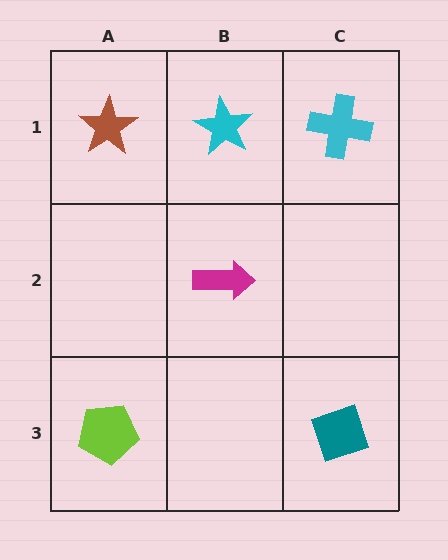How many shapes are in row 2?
1 shape.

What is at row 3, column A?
A lime pentagon.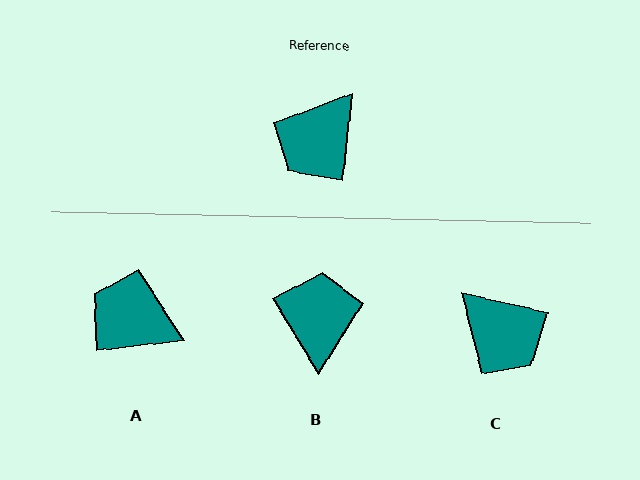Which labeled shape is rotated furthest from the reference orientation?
B, about 142 degrees away.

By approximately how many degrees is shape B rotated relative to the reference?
Approximately 142 degrees clockwise.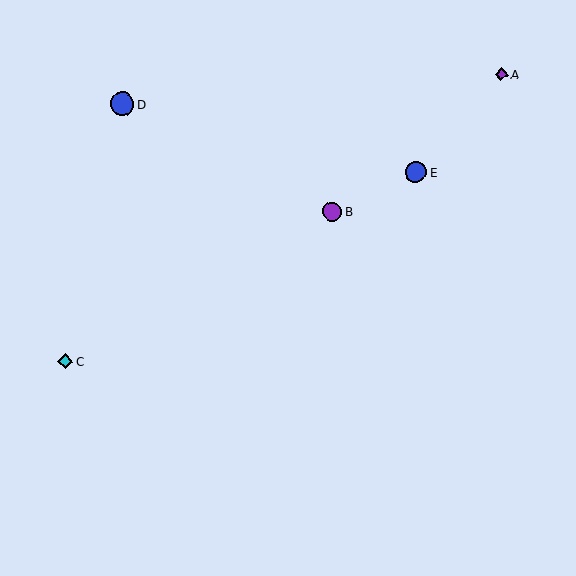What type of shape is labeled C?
Shape C is a cyan diamond.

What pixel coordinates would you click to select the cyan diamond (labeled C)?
Click at (65, 362) to select the cyan diamond C.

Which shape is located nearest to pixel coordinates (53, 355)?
The cyan diamond (labeled C) at (65, 362) is nearest to that location.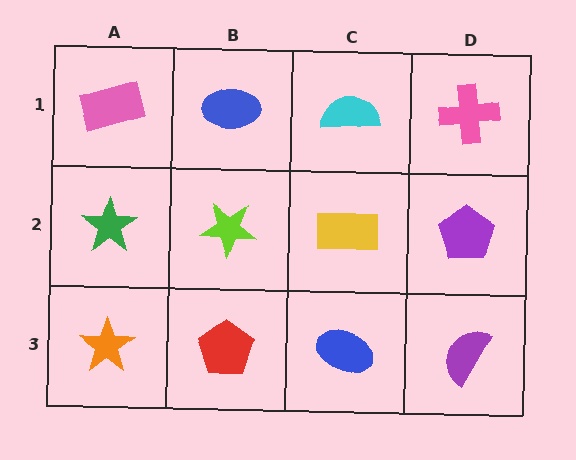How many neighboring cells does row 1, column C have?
3.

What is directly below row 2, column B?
A red pentagon.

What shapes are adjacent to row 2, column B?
A blue ellipse (row 1, column B), a red pentagon (row 3, column B), a green star (row 2, column A), a yellow rectangle (row 2, column C).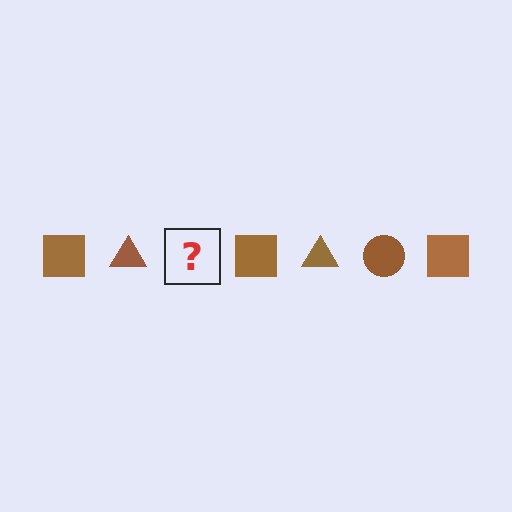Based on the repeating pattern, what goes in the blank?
The blank should be a brown circle.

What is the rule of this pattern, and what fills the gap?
The rule is that the pattern cycles through square, triangle, circle shapes in brown. The gap should be filled with a brown circle.